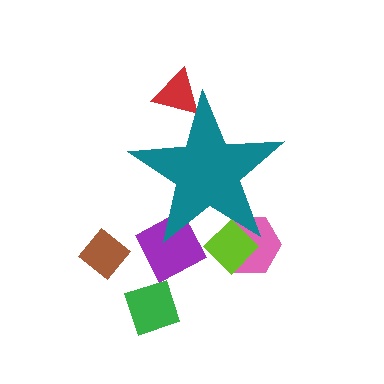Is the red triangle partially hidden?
Yes, the red triangle is partially hidden behind the teal star.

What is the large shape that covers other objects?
A teal star.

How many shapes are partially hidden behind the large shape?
4 shapes are partially hidden.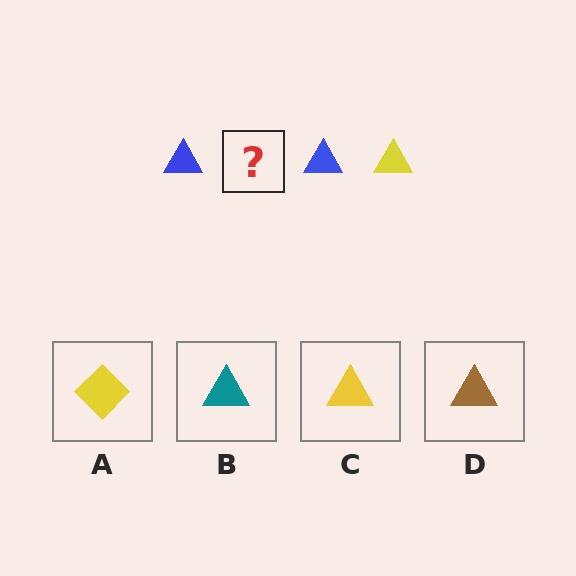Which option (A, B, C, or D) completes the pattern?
C.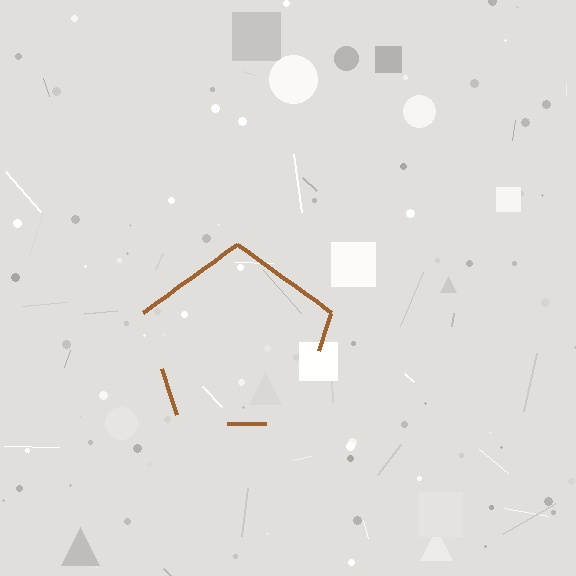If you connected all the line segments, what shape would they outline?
They would outline a pentagon.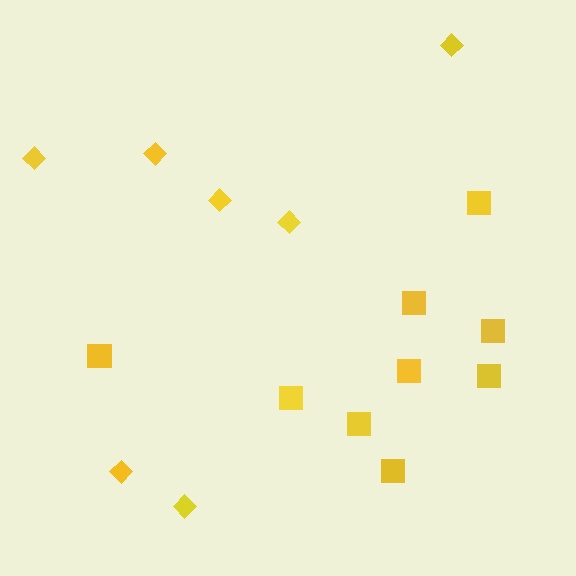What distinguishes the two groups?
There are 2 groups: one group of diamonds (7) and one group of squares (9).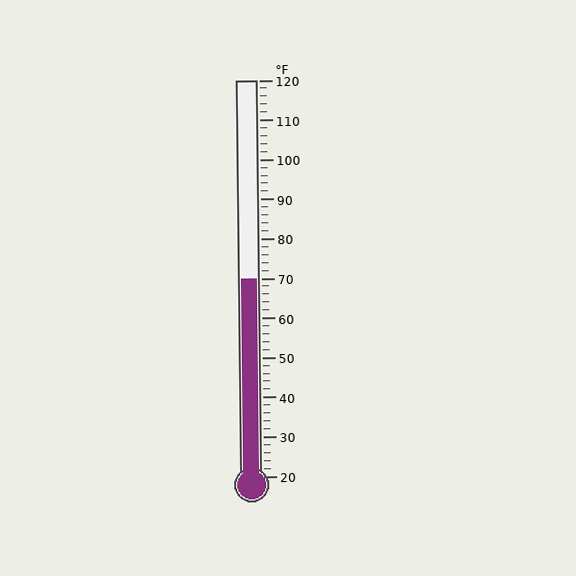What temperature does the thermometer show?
The thermometer shows approximately 70°F.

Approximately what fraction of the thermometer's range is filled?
The thermometer is filled to approximately 50% of its range.